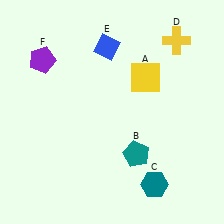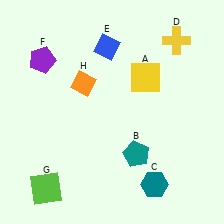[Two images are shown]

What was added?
A lime square (G), an orange diamond (H) were added in Image 2.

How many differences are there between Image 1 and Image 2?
There are 2 differences between the two images.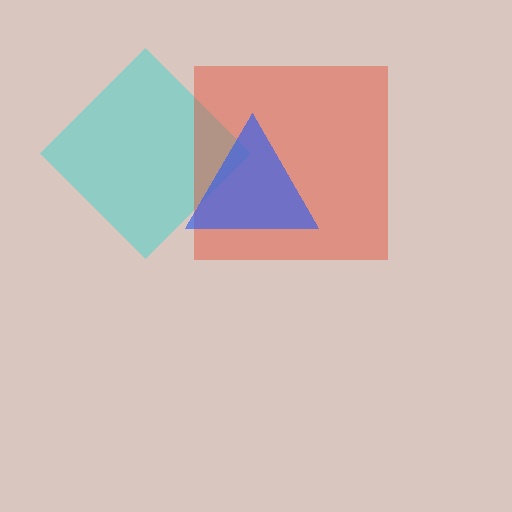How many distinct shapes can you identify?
There are 3 distinct shapes: a cyan diamond, a red square, a blue triangle.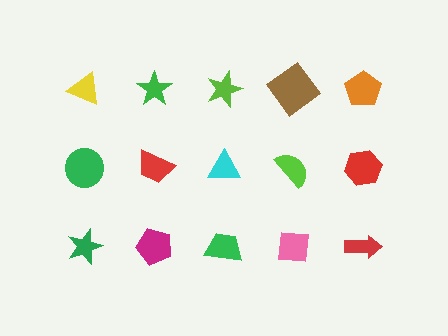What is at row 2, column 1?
A green circle.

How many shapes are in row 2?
5 shapes.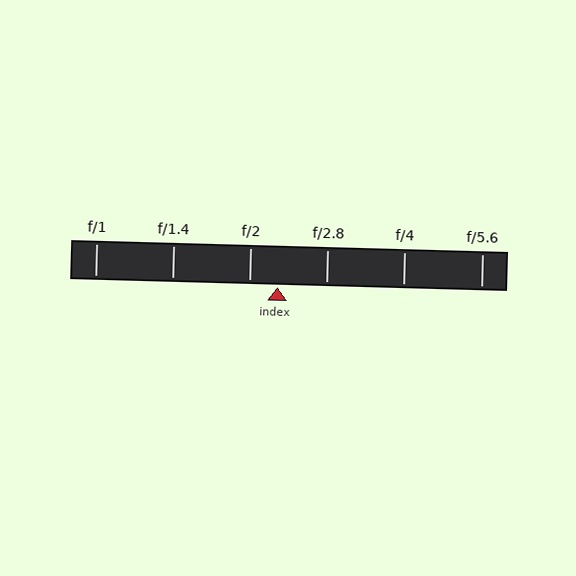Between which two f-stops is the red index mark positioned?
The index mark is between f/2 and f/2.8.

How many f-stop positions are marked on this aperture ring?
There are 6 f-stop positions marked.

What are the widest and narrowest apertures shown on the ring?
The widest aperture shown is f/1 and the narrowest is f/5.6.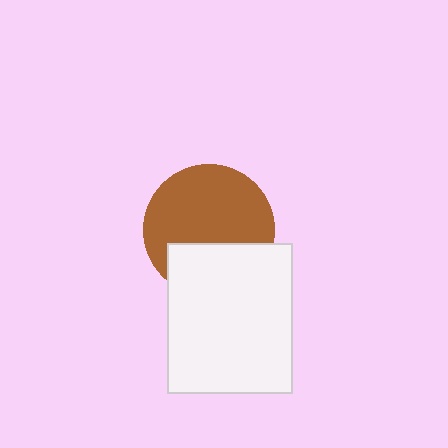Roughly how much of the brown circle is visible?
Most of it is visible (roughly 67%).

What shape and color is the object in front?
The object in front is a white rectangle.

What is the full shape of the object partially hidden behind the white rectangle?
The partially hidden object is a brown circle.